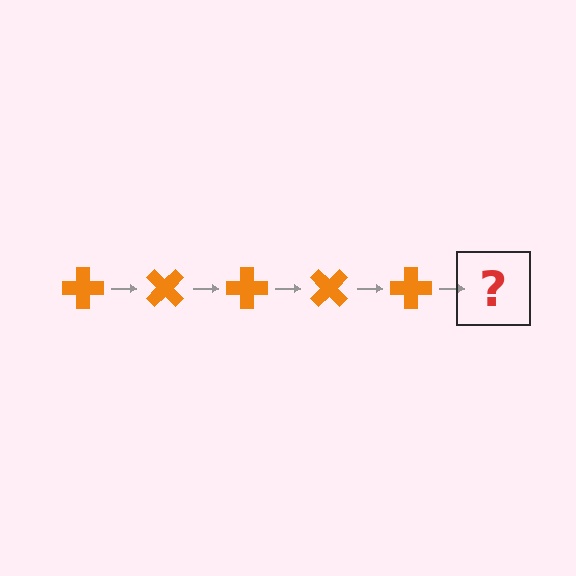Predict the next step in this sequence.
The next step is an orange cross rotated 225 degrees.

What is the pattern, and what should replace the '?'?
The pattern is that the cross rotates 45 degrees each step. The '?' should be an orange cross rotated 225 degrees.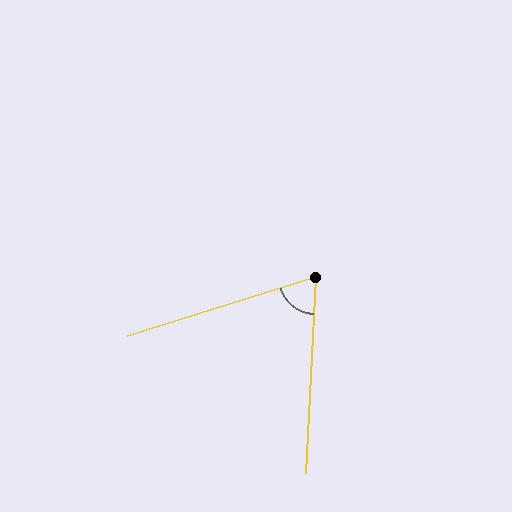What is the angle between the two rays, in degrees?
Approximately 70 degrees.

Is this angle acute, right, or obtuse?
It is acute.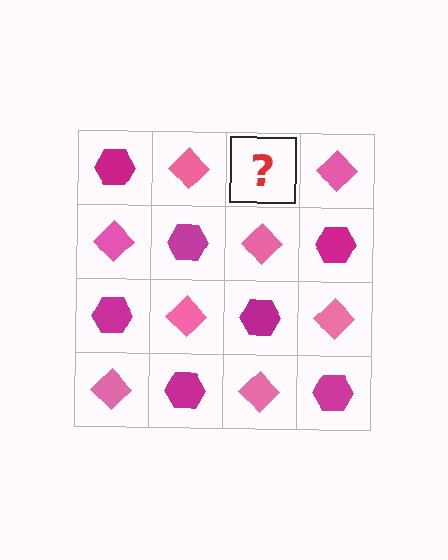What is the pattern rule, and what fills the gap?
The rule is that it alternates magenta hexagon and pink diamond in a checkerboard pattern. The gap should be filled with a magenta hexagon.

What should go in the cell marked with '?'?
The missing cell should contain a magenta hexagon.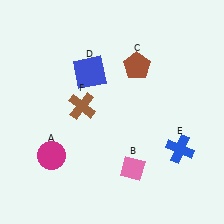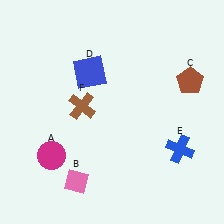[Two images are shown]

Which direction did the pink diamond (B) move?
The pink diamond (B) moved left.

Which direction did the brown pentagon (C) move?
The brown pentagon (C) moved right.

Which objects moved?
The objects that moved are: the pink diamond (B), the brown pentagon (C).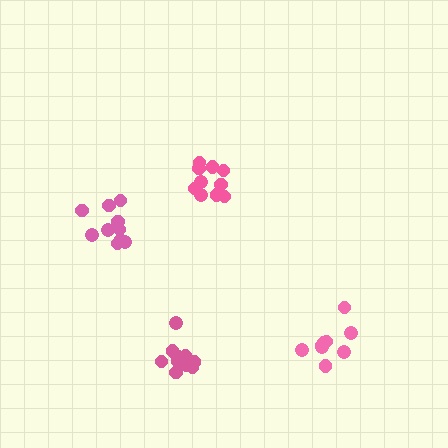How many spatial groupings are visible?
There are 4 spatial groupings.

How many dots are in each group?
Group 1: 10 dots, Group 2: 10 dots, Group 3: 10 dots, Group 4: 10 dots (40 total).